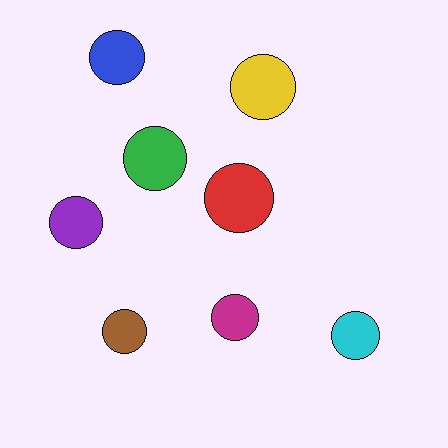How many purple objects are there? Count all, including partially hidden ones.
There is 1 purple object.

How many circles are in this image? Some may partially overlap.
There are 8 circles.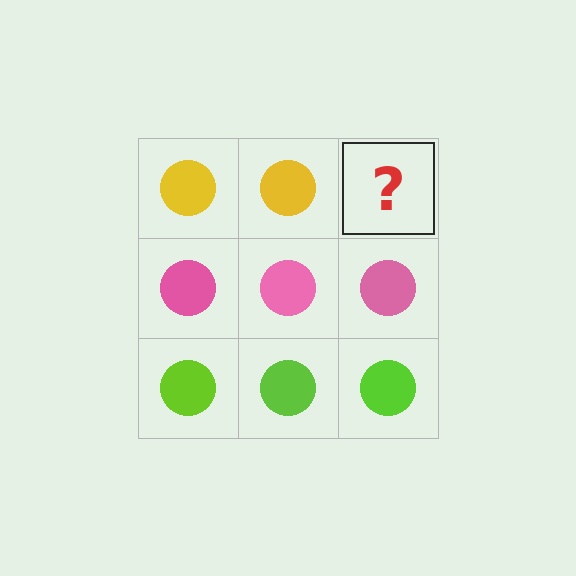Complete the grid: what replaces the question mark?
The question mark should be replaced with a yellow circle.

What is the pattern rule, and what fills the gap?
The rule is that each row has a consistent color. The gap should be filled with a yellow circle.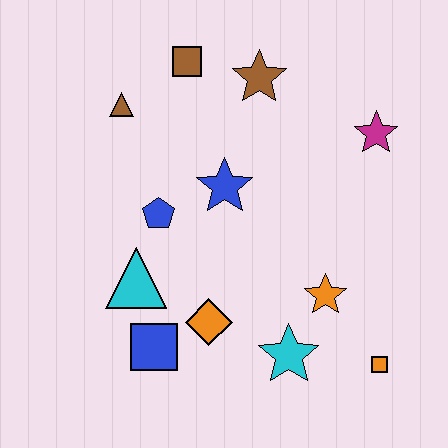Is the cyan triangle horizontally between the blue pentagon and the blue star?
No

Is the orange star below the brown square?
Yes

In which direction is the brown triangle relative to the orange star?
The brown triangle is to the left of the orange star.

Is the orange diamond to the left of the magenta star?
Yes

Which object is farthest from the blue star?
The orange square is farthest from the blue star.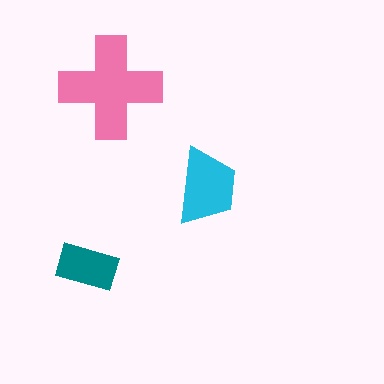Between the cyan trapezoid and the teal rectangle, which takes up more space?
The cyan trapezoid.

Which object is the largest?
The pink cross.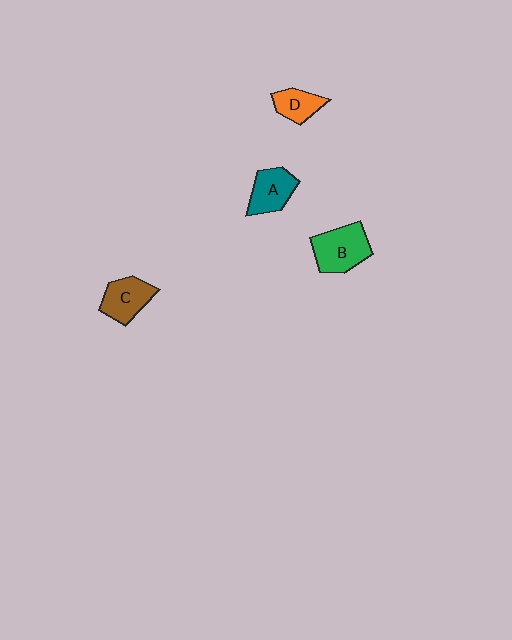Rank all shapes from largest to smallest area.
From largest to smallest: B (green), C (brown), A (teal), D (orange).